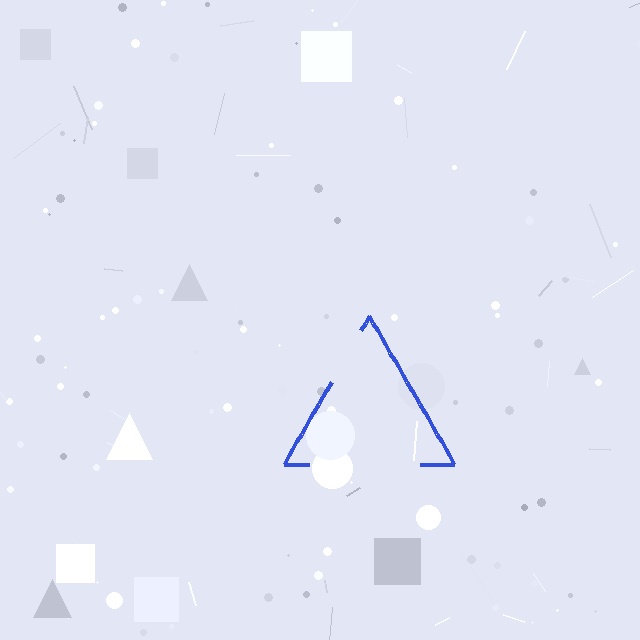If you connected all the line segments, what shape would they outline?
They would outline a triangle.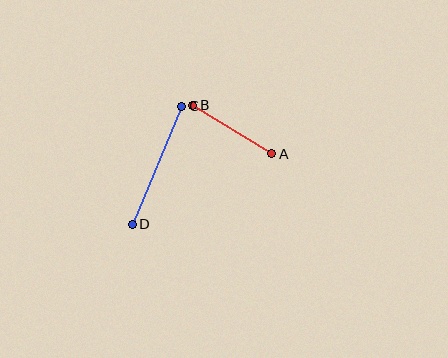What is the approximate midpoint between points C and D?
The midpoint is at approximately (157, 165) pixels.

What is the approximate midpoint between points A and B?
The midpoint is at approximately (232, 129) pixels.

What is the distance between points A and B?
The distance is approximately 93 pixels.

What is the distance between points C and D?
The distance is approximately 128 pixels.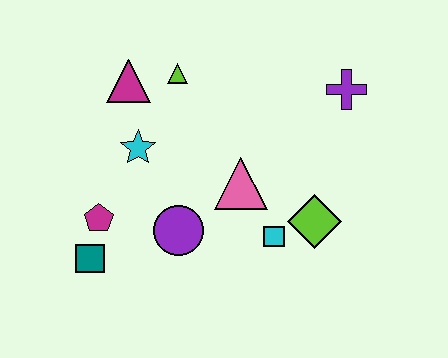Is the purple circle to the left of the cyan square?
Yes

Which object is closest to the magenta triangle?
The lime triangle is closest to the magenta triangle.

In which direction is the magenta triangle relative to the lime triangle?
The magenta triangle is to the left of the lime triangle.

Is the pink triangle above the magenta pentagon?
Yes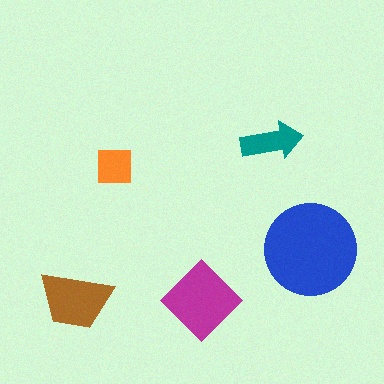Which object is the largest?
The blue circle.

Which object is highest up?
The teal arrow is topmost.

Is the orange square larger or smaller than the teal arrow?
Smaller.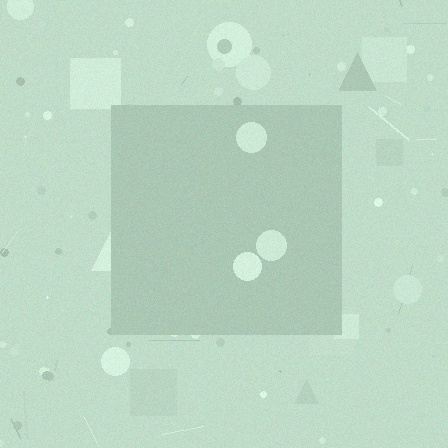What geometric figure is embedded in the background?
A square is embedded in the background.